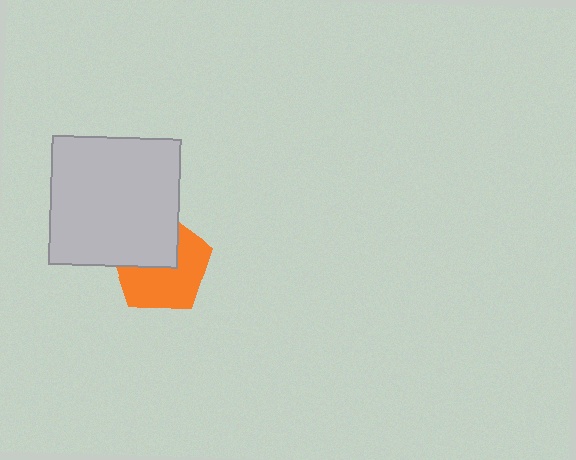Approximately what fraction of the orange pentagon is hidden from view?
Roughly 41% of the orange pentagon is hidden behind the light gray square.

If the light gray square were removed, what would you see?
You would see the complete orange pentagon.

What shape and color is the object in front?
The object in front is a light gray square.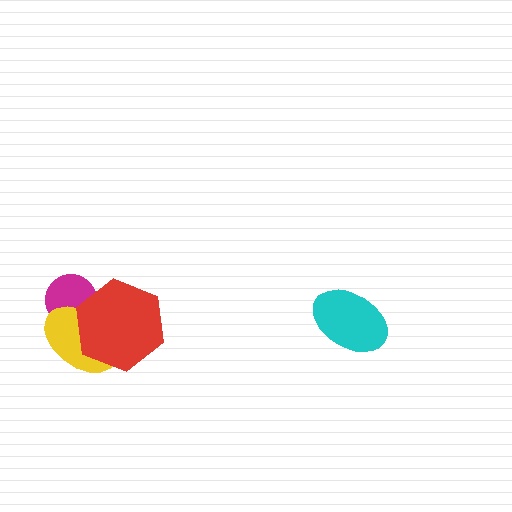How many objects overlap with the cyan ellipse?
0 objects overlap with the cyan ellipse.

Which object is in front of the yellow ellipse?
The red hexagon is in front of the yellow ellipse.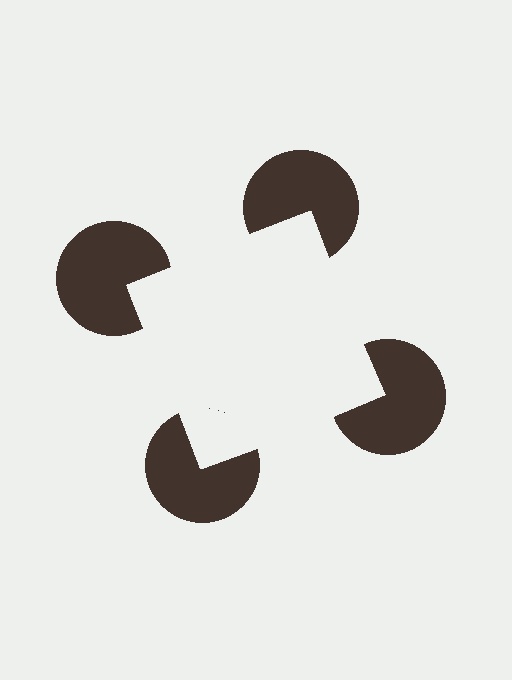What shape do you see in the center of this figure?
An illusory square — its edges are inferred from the aligned wedge cuts in the pac-man discs, not physically drawn.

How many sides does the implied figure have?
4 sides.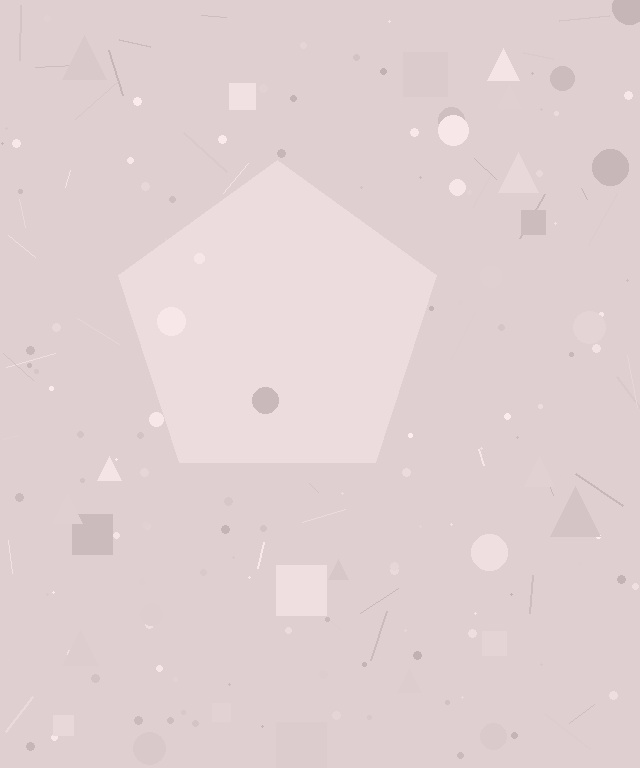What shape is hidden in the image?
A pentagon is hidden in the image.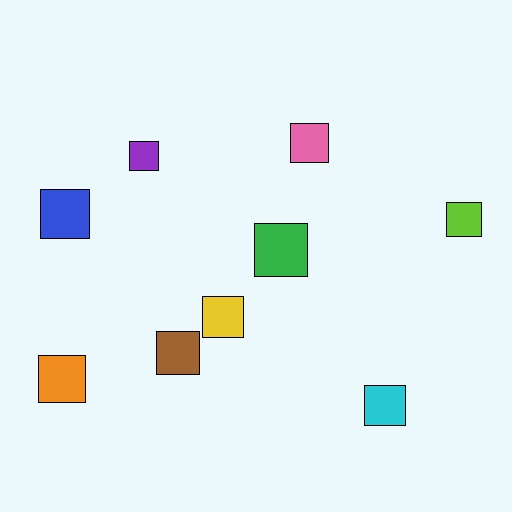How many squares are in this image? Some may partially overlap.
There are 9 squares.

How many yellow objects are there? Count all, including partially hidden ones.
There is 1 yellow object.